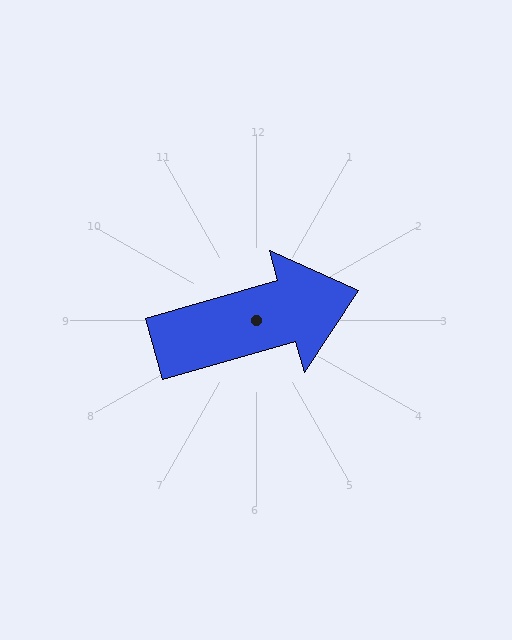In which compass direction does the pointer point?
East.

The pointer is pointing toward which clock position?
Roughly 2 o'clock.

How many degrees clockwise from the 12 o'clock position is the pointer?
Approximately 74 degrees.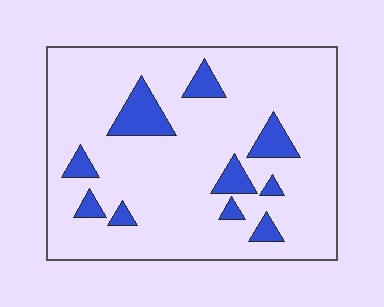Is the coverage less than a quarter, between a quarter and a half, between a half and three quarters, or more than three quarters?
Less than a quarter.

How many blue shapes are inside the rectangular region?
10.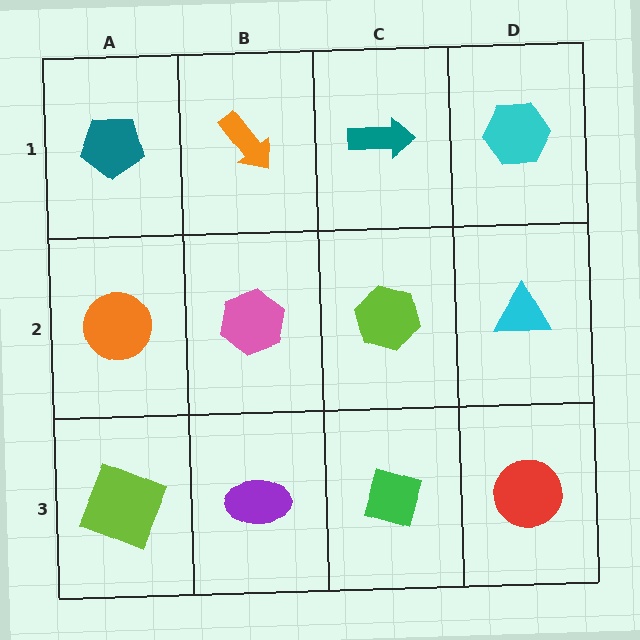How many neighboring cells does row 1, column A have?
2.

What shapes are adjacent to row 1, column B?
A pink hexagon (row 2, column B), a teal pentagon (row 1, column A), a teal arrow (row 1, column C).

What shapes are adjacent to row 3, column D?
A cyan triangle (row 2, column D), a green diamond (row 3, column C).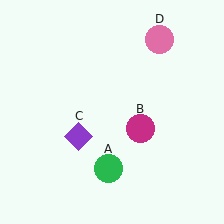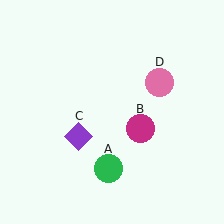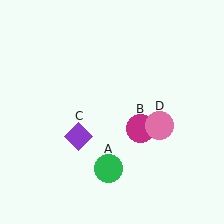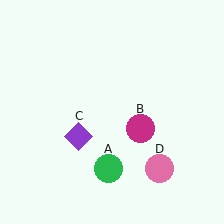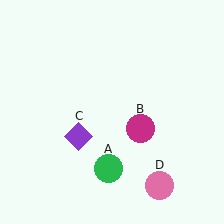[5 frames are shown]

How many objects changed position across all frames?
1 object changed position: pink circle (object D).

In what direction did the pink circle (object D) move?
The pink circle (object D) moved down.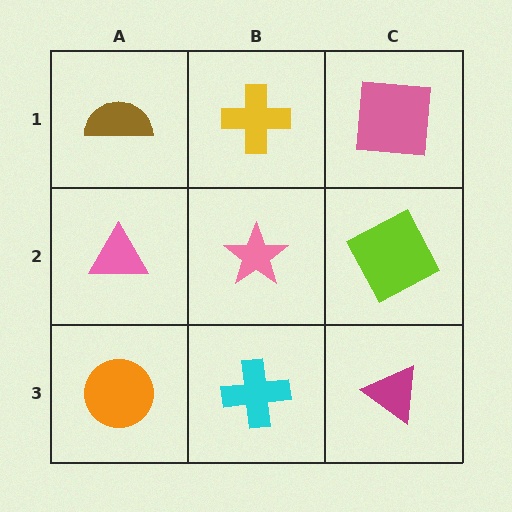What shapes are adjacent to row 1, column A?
A pink triangle (row 2, column A), a yellow cross (row 1, column B).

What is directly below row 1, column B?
A pink star.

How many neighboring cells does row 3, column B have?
3.